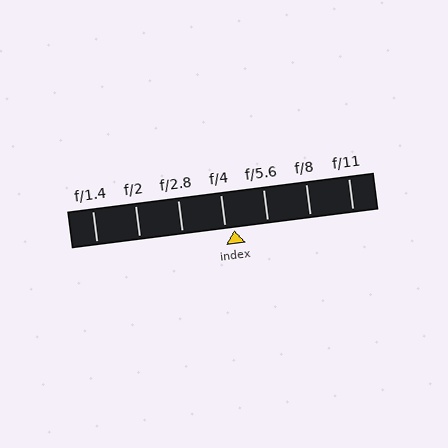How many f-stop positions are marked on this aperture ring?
There are 7 f-stop positions marked.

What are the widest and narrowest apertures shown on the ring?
The widest aperture shown is f/1.4 and the narrowest is f/11.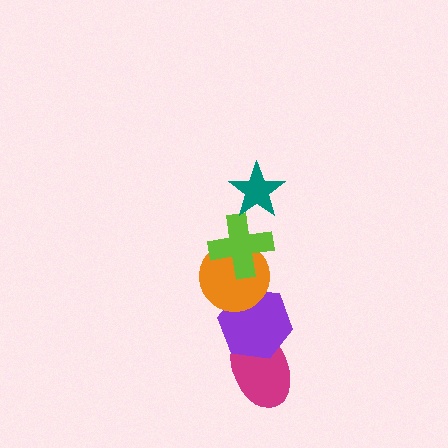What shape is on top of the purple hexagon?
The orange circle is on top of the purple hexagon.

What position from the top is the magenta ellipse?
The magenta ellipse is 5th from the top.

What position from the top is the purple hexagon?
The purple hexagon is 4th from the top.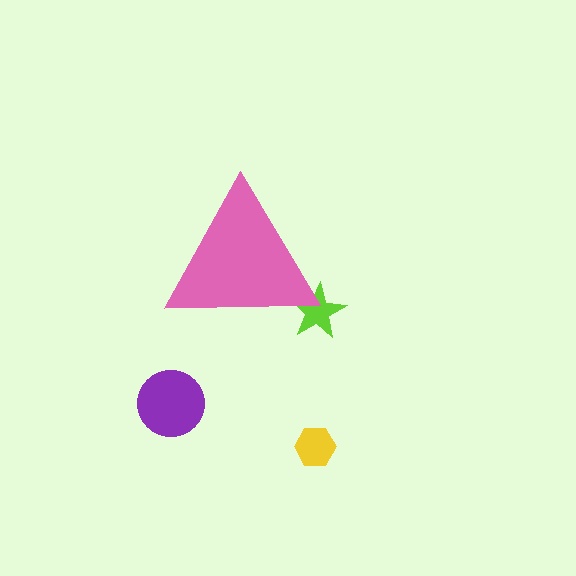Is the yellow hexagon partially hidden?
No, the yellow hexagon is fully visible.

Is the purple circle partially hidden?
No, the purple circle is fully visible.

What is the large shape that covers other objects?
A pink triangle.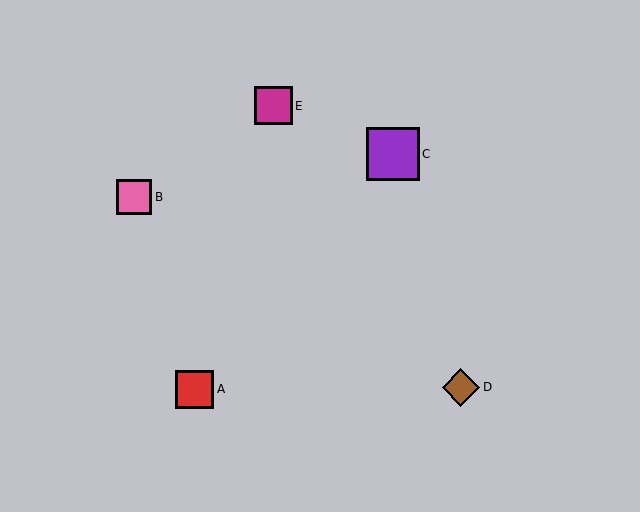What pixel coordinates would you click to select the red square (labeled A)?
Click at (194, 389) to select the red square A.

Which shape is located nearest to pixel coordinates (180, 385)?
The red square (labeled A) at (194, 389) is nearest to that location.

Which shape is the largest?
The purple square (labeled C) is the largest.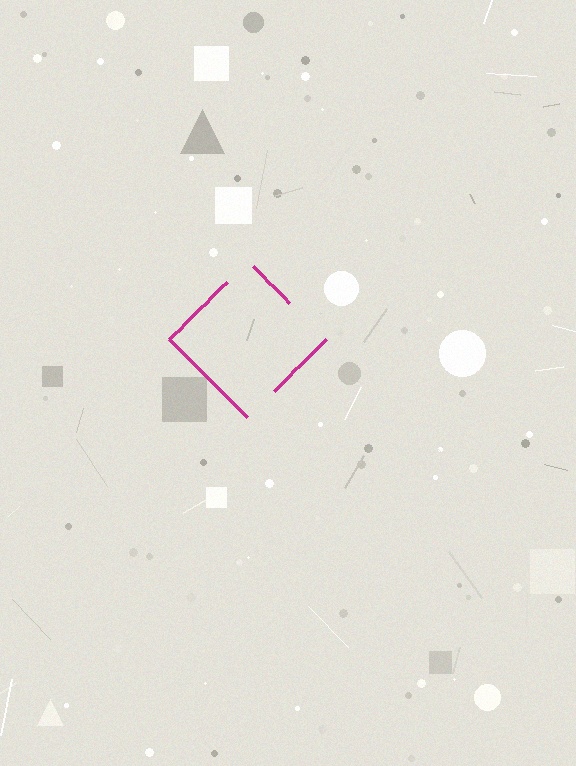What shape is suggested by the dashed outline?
The dashed outline suggests a diamond.